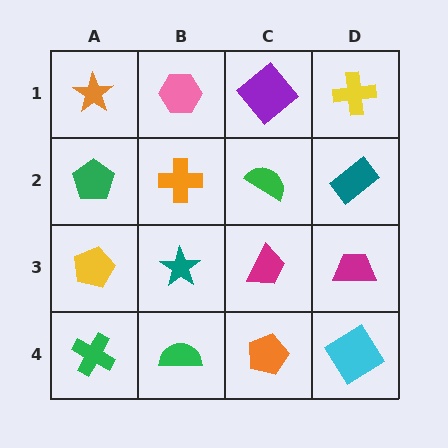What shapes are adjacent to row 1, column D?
A teal rectangle (row 2, column D), a purple diamond (row 1, column C).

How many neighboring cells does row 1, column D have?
2.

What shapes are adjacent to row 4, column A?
A yellow pentagon (row 3, column A), a green semicircle (row 4, column B).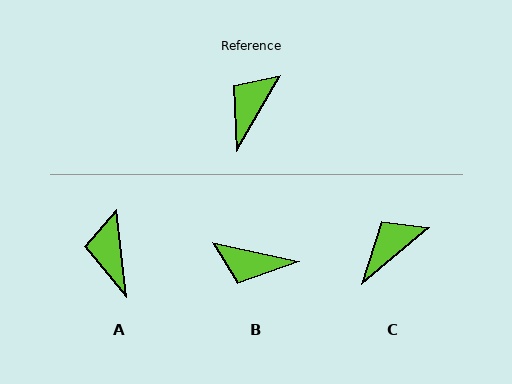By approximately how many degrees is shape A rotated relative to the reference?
Approximately 36 degrees counter-clockwise.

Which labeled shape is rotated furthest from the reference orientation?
B, about 108 degrees away.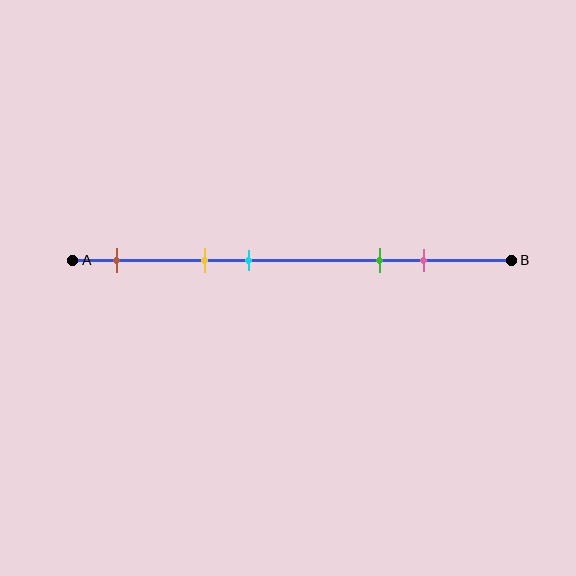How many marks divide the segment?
There are 5 marks dividing the segment.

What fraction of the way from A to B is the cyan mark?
The cyan mark is approximately 40% (0.4) of the way from A to B.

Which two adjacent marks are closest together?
The yellow and cyan marks are the closest adjacent pair.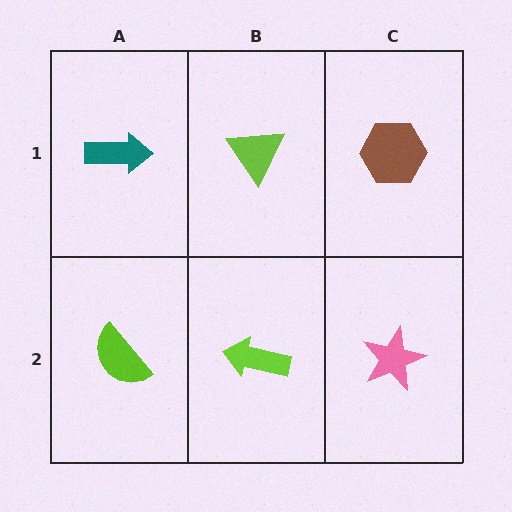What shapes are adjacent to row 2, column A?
A teal arrow (row 1, column A), a lime arrow (row 2, column B).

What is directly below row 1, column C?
A pink star.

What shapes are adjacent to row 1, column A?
A lime semicircle (row 2, column A), a lime triangle (row 1, column B).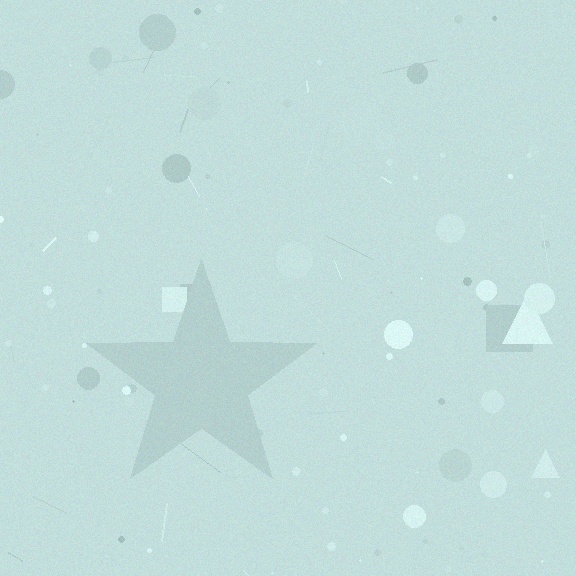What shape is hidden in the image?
A star is hidden in the image.